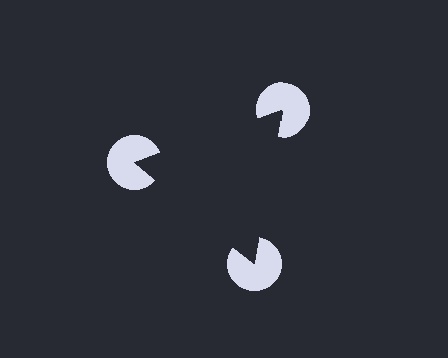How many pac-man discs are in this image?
There are 3 — one at each vertex of the illusory triangle.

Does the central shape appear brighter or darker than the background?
It typically appears slightly darker than the background, even though no actual brightness change is drawn.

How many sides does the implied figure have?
3 sides.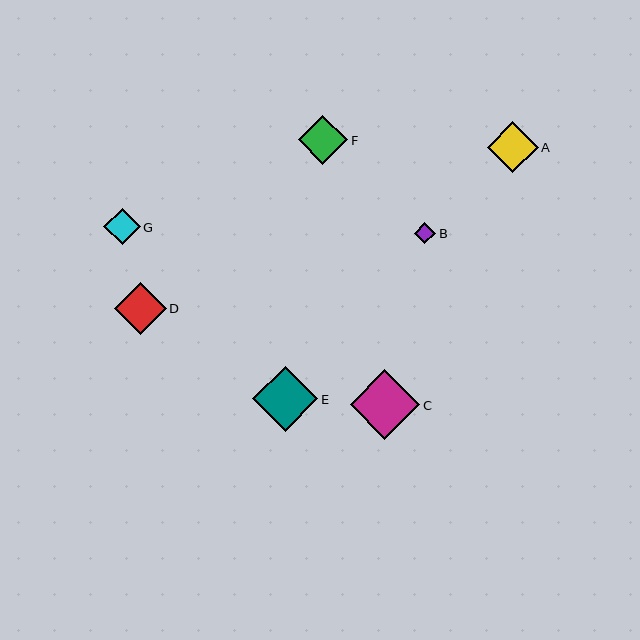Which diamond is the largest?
Diamond C is the largest with a size of approximately 70 pixels.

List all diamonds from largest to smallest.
From largest to smallest: C, E, D, A, F, G, B.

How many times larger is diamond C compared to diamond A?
Diamond C is approximately 1.4 times the size of diamond A.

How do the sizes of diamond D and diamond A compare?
Diamond D and diamond A are approximately the same size.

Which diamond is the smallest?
Diamond B is the smallest with a size of approximately 21 pixels.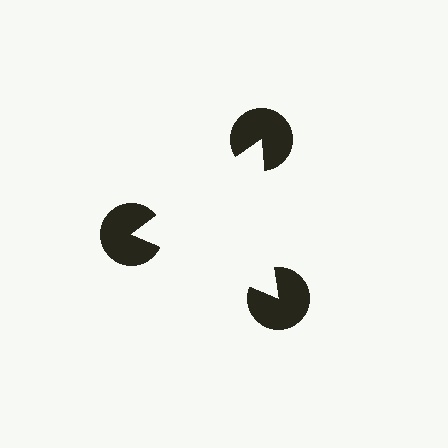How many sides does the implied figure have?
3 sides.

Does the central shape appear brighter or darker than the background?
It typically appears slightly brighter than the background, even though no actual brightness change is drawn.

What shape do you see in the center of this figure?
An illusory triangle — its edges are inferred from the aligned wedge cuts in the pac-man discs, not physically drawn.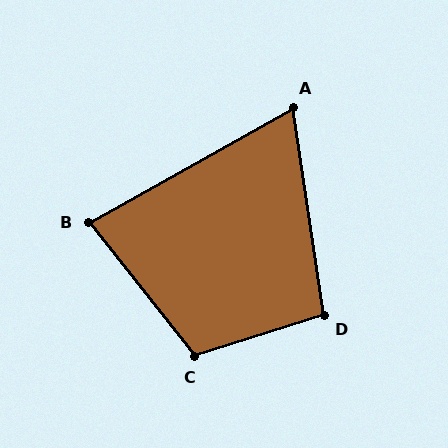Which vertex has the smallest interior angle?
A, at approximately 69 degrees.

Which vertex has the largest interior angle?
C, at approximately 111 degrees.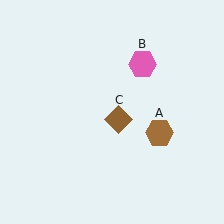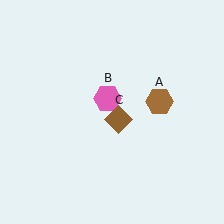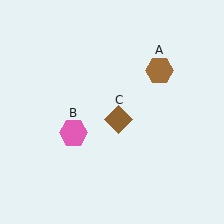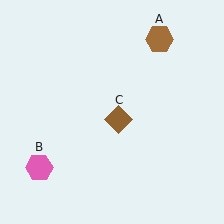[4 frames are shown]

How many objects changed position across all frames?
2 objects changed position: brown hexagon (object A), pink hexagon (object B).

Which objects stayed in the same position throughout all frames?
Brown diamond (object C) remained stationary.